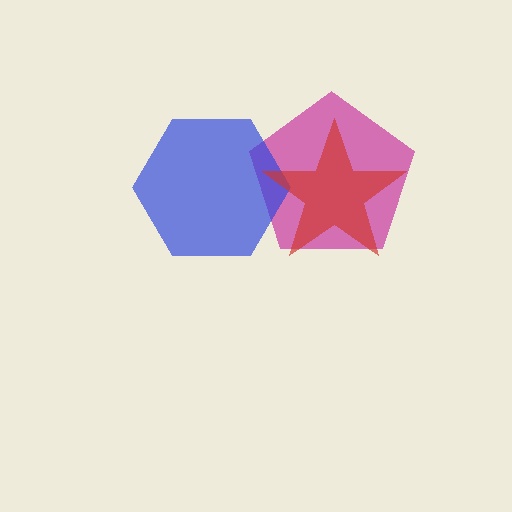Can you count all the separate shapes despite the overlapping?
Yes, there are 3 separate shapes.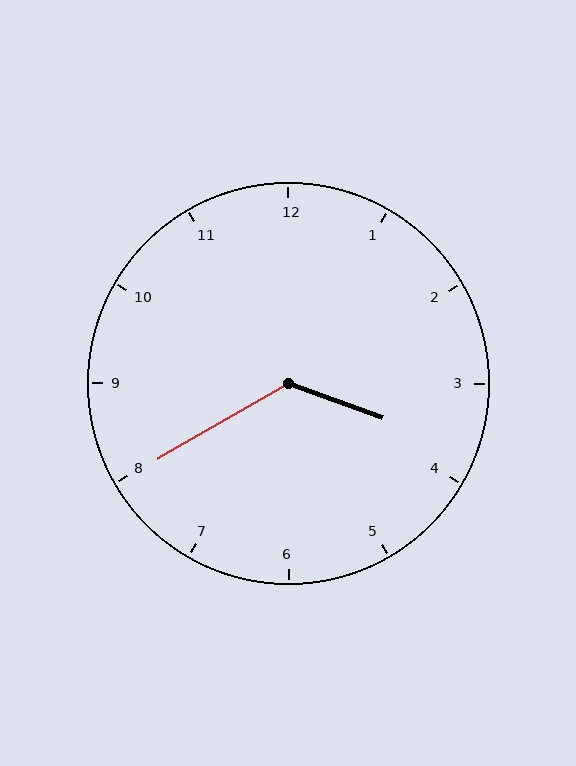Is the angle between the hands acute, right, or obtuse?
It is obtuse.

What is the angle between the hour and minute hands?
Approximately 130 degrees.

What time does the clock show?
3:40.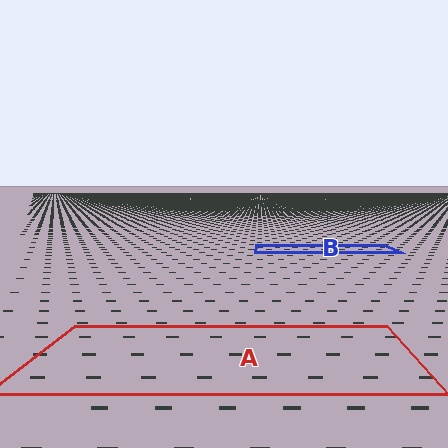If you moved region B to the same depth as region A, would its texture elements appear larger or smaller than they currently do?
They would appear larger. At a closer depth, the same texture elements are projected at a bigger on-screen size.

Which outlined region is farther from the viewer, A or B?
Region B is farther from the viewer — the texture elements inside it appear smaller and more densely packed.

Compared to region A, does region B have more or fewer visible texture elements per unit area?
Region B has more texture elements per unit area — they are packed more densely because it is farther away.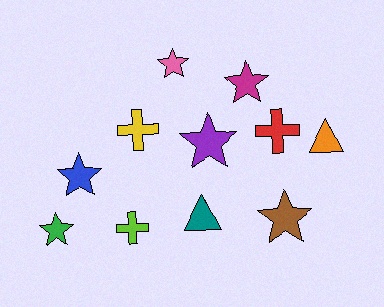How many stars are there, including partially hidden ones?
There are 6 stars.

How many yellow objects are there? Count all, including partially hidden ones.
There is 1 yellow object.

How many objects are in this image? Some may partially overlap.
There are 11 objects.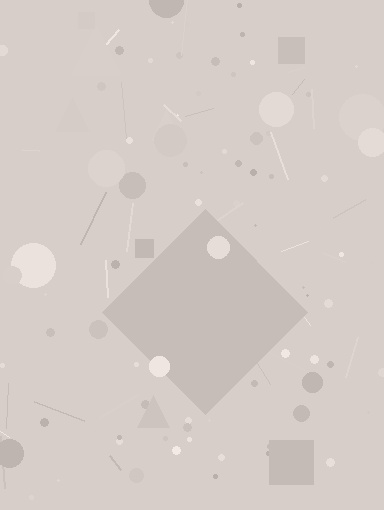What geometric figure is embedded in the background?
A diamond is embedded in the background.